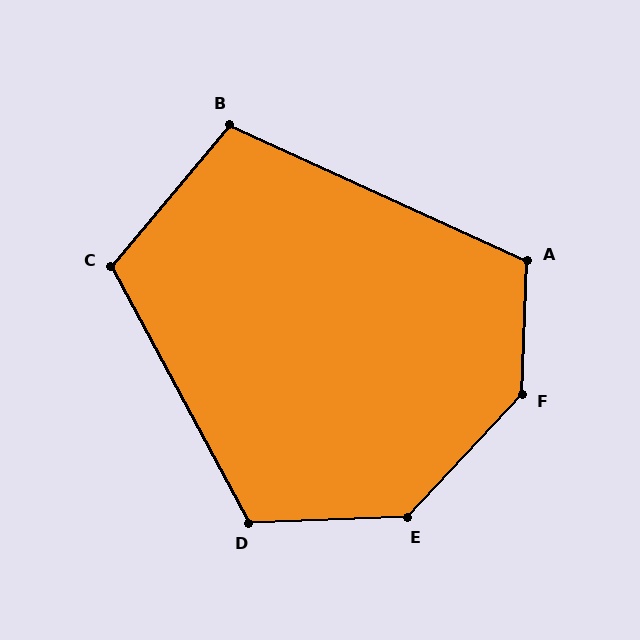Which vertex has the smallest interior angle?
B, at approximately 105 degrees.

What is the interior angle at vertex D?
Approximately 116 degrees (obtuse).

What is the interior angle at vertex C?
Approximately 112 degrees (obtuse).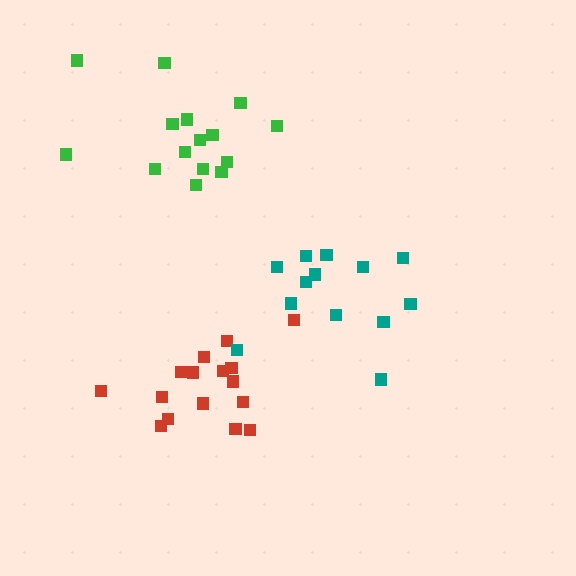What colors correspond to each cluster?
The clusters are colored: green, red, teal.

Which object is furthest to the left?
The green cluster is leftmost.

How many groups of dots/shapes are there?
There are 3 groups.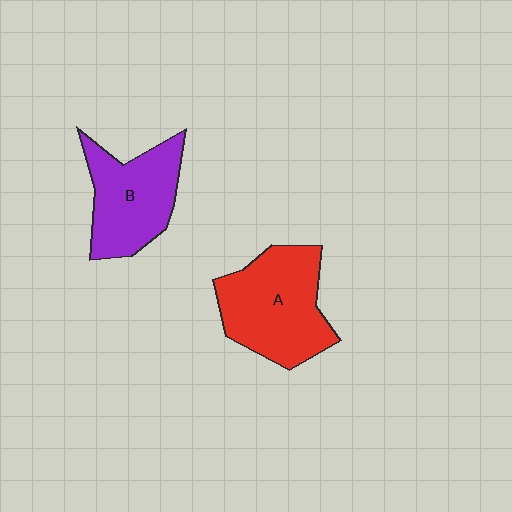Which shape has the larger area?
Shape A (red).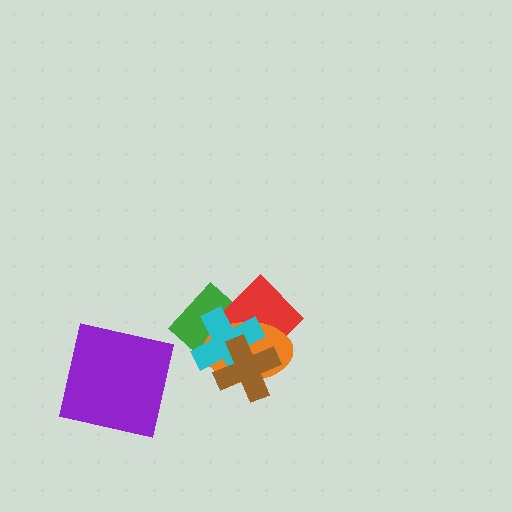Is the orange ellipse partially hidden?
Yes, it is partially covered by another shape.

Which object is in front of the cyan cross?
The brown cross is in front of the cyan cross.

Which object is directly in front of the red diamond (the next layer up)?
The orange ellipse is directly in front of the red diamond.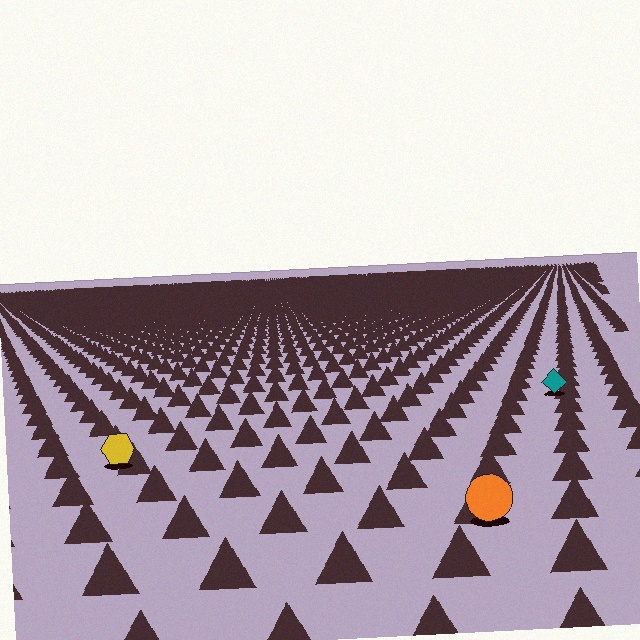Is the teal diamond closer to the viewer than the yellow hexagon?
No. The yellow hexagon is closer — you can tell from the texture gradient: the ground texture is coarser near it.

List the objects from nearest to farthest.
From nearest to farthest: the orange circle, the yellow hexagon, the teal diamond.